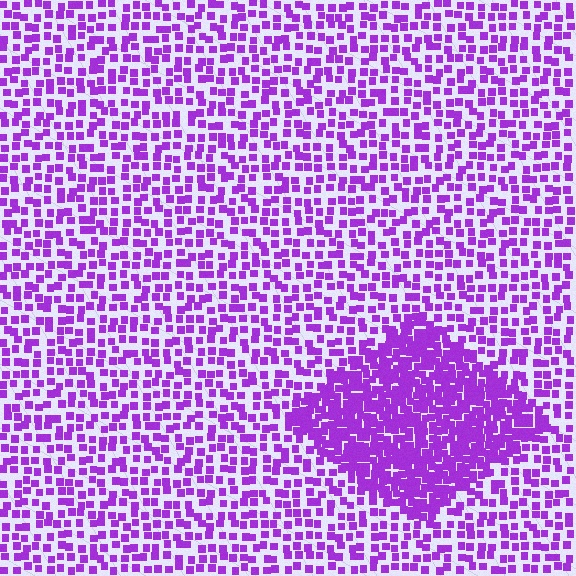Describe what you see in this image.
The image contains small purple elements arranged at two different densities. A diamond-shaped region is visible where the elements are more densely packed than the surrounding area.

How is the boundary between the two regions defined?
The boundary is defined by a change in element density (approximately 2.3x ratio). All elements are the same color, size, and shape.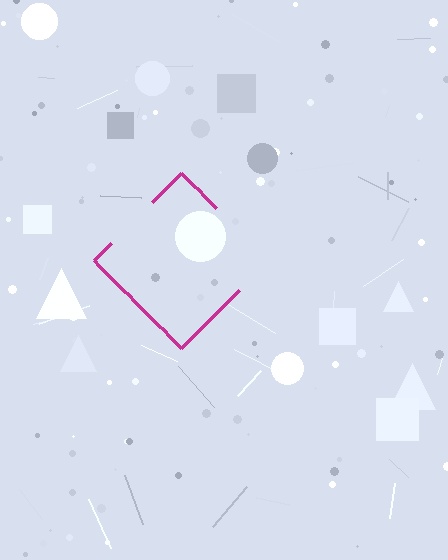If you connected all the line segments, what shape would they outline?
They would outline a diamond.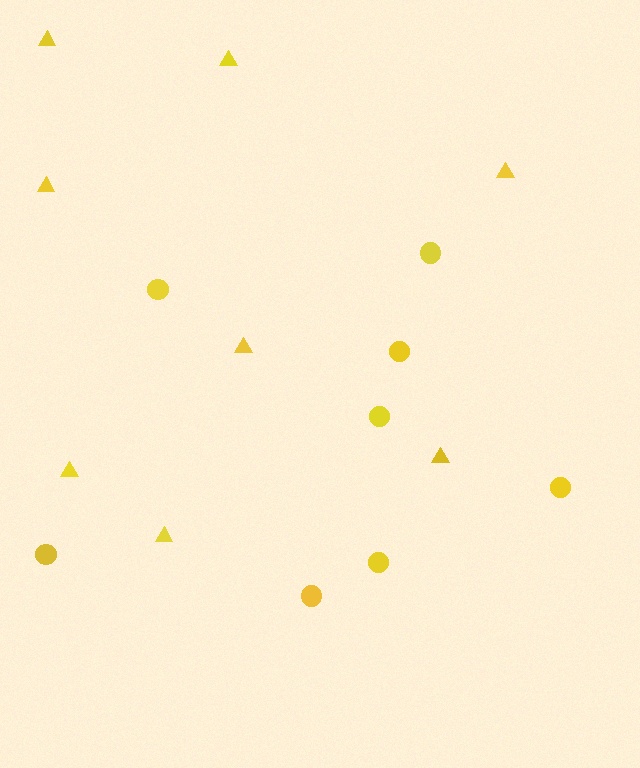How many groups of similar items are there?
There are 2 groups: one group of circles (8) and one group of triangles (8).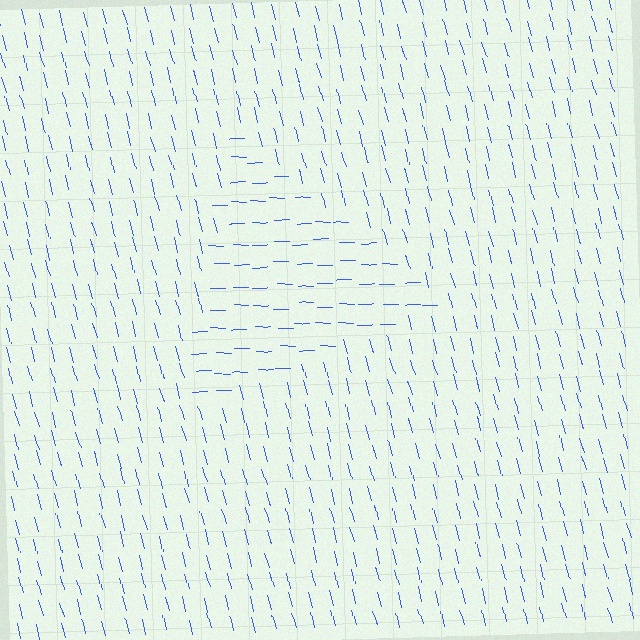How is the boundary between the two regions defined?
The boundary is defined purely by a change in line orientation (approximately 75 degrees difference). All lines are the same color and thickness.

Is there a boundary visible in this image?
Yes, there is a texture boundary formed by a change in line orientation.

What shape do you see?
I see a triangle.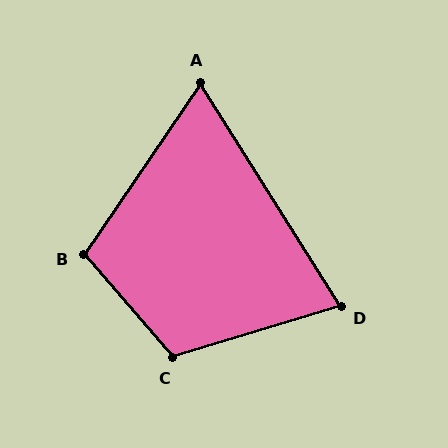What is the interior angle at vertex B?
Approximately 105 degrees (obtuse).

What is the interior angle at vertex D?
Approximately 75 degrees (acute).